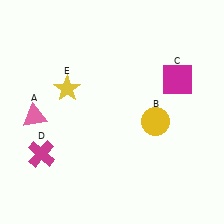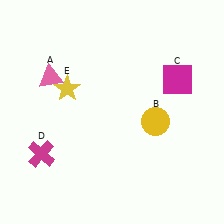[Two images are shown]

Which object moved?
The pink triangle (A) moved up.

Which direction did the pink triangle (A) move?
The pink triangle (A) moved up.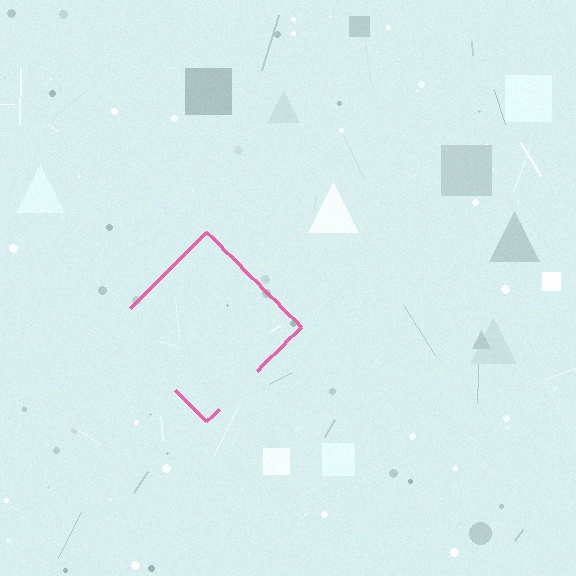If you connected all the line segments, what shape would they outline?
They would outline a diamond.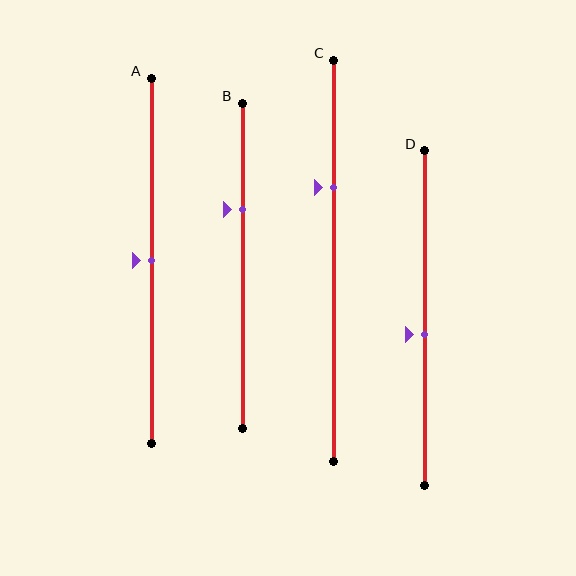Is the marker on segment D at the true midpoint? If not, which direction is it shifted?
No, the marker on segment D is shifted downward by about 5% of the segment length.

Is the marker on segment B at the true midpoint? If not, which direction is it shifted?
No, the marker on segment B is shifted upward by about 17% of the segment length.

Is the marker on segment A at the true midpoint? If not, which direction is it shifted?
Yes, the marker on segment A is at the true midpoint.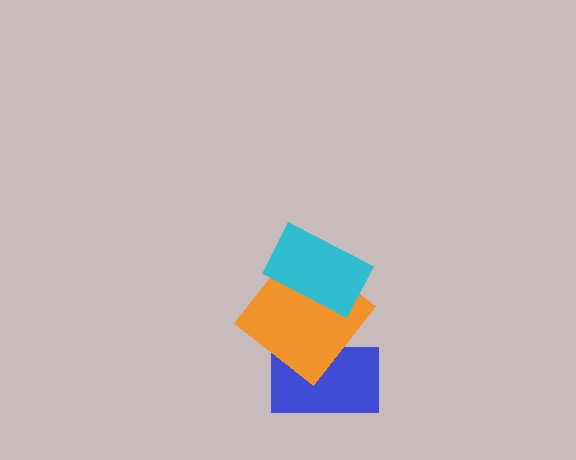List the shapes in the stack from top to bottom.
From top to bottom: the cyan rectangle, the orange diamond, the blue rectangle.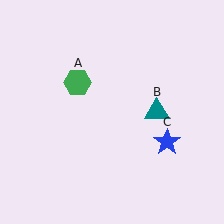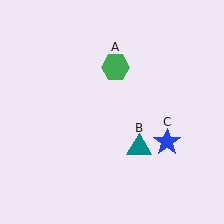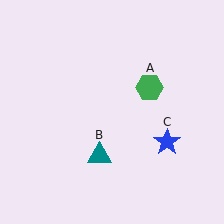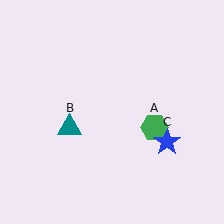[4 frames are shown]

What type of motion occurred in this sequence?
The green hexagon (object A), teal triangle (object B) rotated clockwise around the center of the scene.